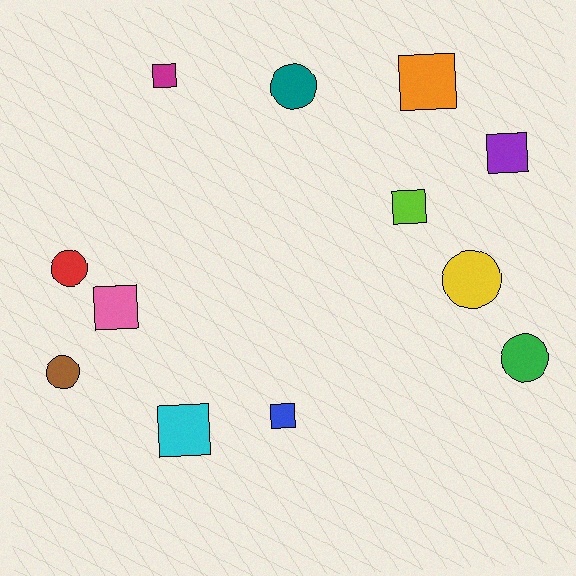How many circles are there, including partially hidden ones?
There are 5 circles.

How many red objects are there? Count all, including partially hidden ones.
There is 1 red object.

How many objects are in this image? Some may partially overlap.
There are 12 objects.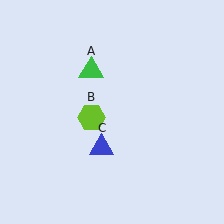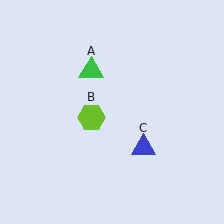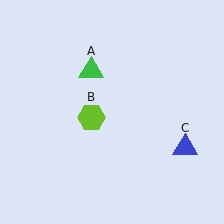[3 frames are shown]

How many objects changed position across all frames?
1 object changed position: blue triangle (object C).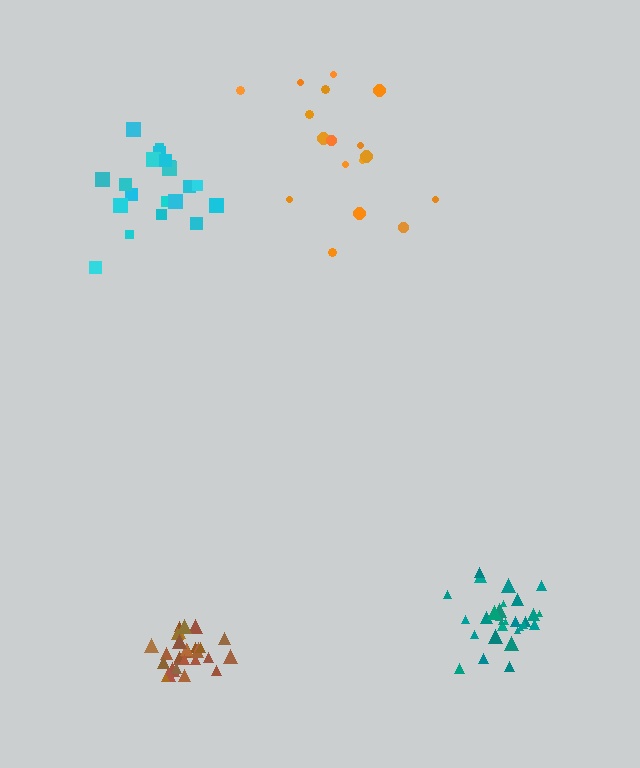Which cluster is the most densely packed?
Brown.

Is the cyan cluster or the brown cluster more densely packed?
Brown.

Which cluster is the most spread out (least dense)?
Orange.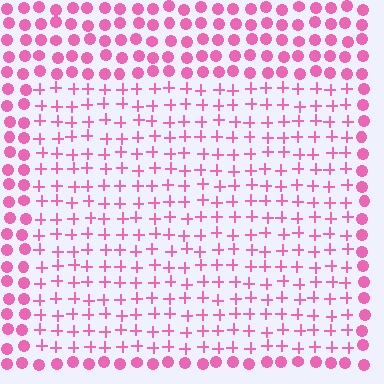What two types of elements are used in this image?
The image uses plus signs inside the rectangle region and circles outside it.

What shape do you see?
I see a rectangle.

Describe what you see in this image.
The image is filled with small pink elements arranged in a uniform grid. A rectangle-shaped region contains plus signs, while the surrounding area contains circles. The boundary is defined purely by the change in element shape.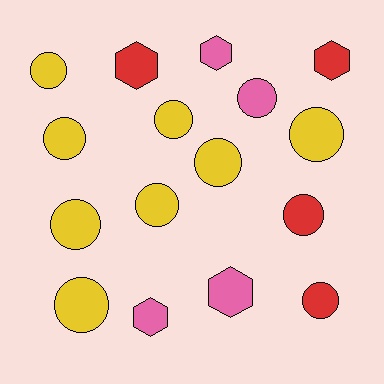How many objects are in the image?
There are 16 objects.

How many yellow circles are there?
There are 8 yellow circles.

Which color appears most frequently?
Yellow, with 8 objects.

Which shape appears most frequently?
Circle, with 11 objects.